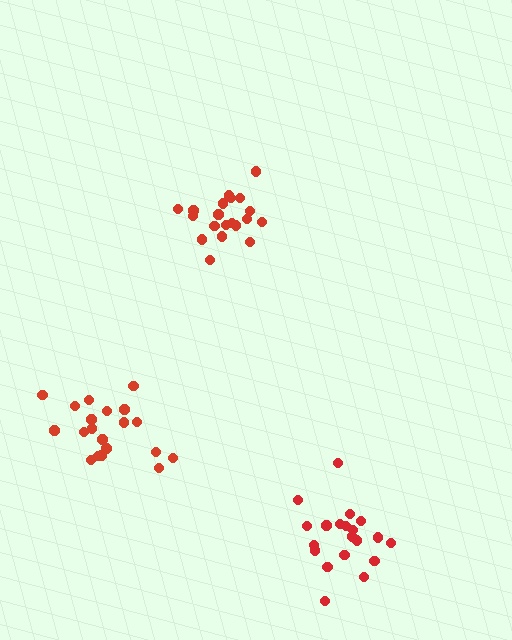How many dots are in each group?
Group 1: 20 dots, Group 2: 20 dots, Group 3: 21 dots (61 total).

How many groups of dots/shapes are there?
There are 3 groups.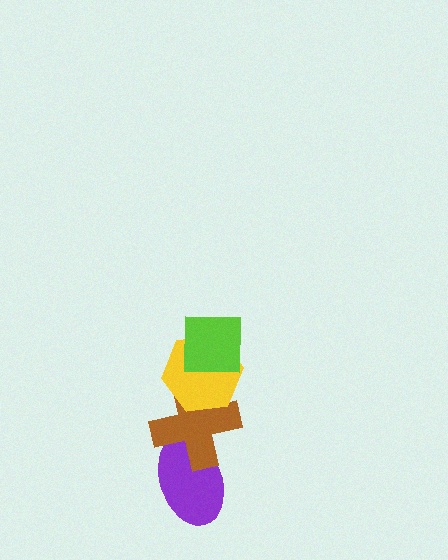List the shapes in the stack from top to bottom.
From top to bottom: the lime square, the yellow hexagon, the brown cross, the purple ellipse.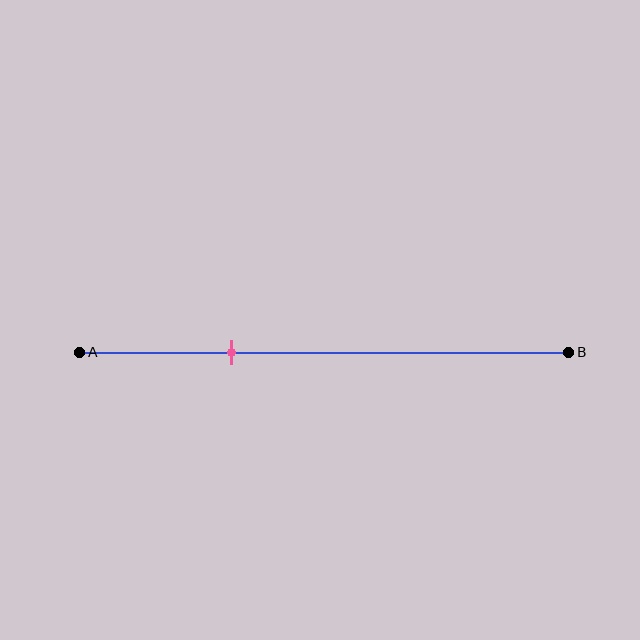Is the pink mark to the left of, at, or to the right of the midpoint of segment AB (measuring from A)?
The pink mark is to the left of the midpoint of segment AB.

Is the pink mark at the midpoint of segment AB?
No, the mark is at about 30% from A, not at the 50% midpoint.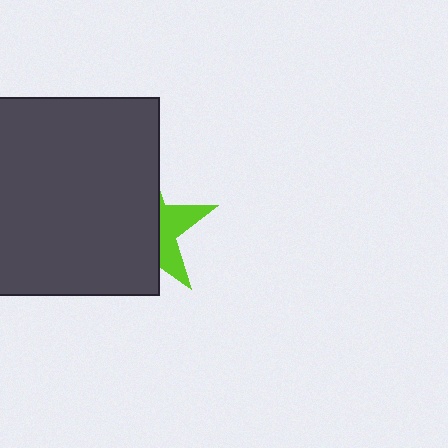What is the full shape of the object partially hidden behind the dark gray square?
The partially hidden object is a lime star.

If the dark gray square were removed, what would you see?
You would see the complete lime star.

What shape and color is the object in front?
The object in front is a dark gray square.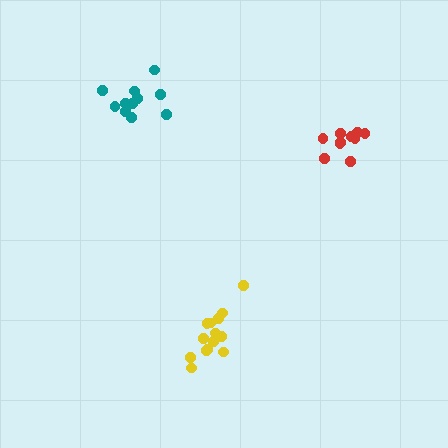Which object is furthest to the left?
The teal cluster is leftmost.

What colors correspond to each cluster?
The clusters are colored: red, teal, yellow.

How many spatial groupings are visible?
There are 3 spatial groupings.